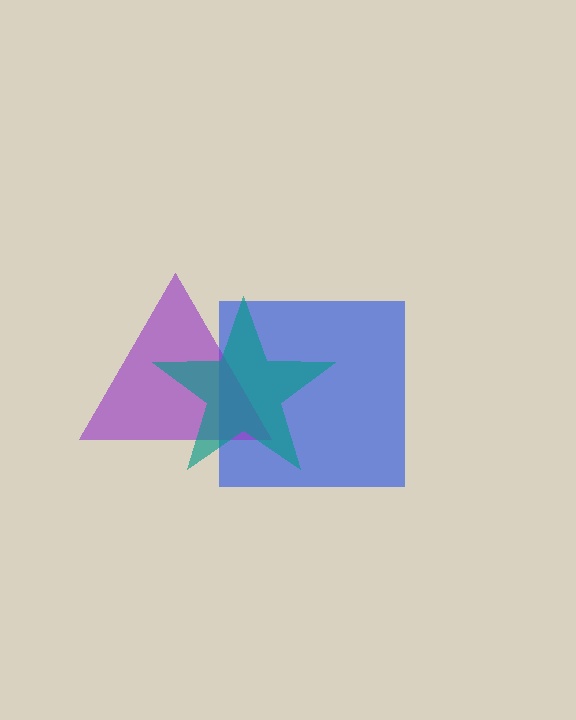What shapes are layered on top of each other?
The layered shapes are: a blue square, a purple triangle, a teal star.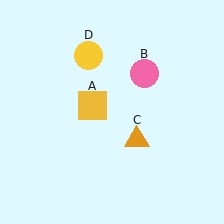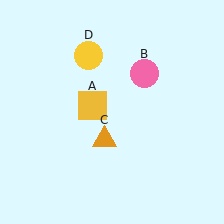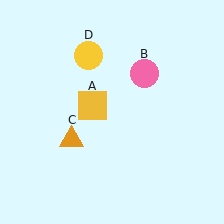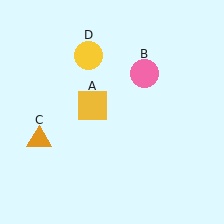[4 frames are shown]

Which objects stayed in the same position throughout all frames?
Yellow square (object A) and pink circle (object B) and yellow circle (object D) remained stationary.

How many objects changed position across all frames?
1 object changed position: orange triangle (object C).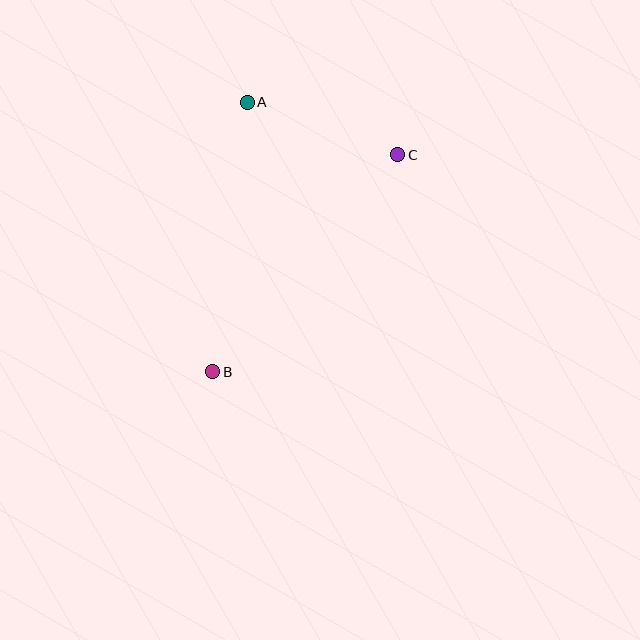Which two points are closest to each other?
Points A and C are closest to each other.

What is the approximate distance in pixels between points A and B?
The distance between A and B is approximately 272 pixels.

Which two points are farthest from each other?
Points B and C are farthest from each other.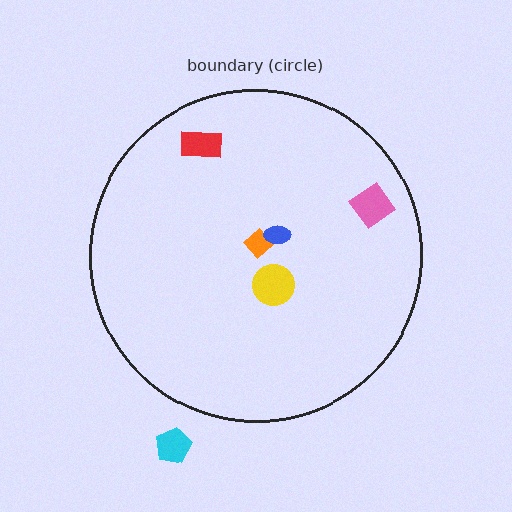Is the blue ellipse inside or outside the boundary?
Inside.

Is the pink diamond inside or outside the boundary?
Inside.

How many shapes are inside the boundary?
5 inside, 1 outside.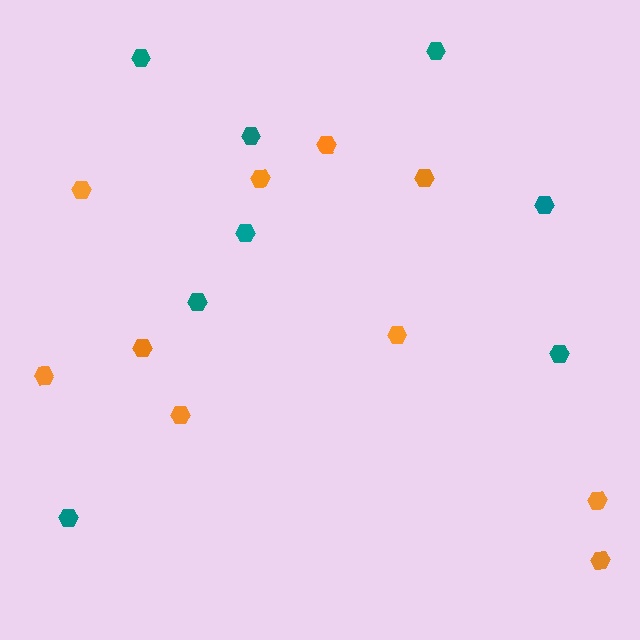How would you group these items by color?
There are 2 groups: one group of teal hexagons (8) and one group of orange hexagons (10).